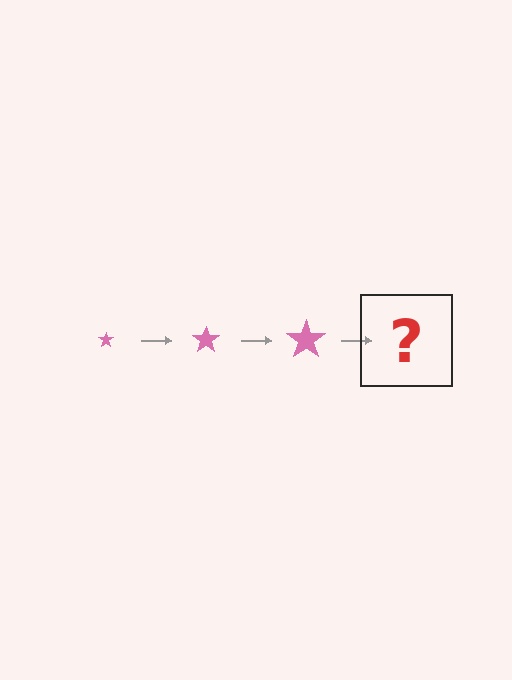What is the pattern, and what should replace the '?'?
The pattern is that the star gets progressively larger each step. The '?' should be a pink star, larger than the previous one.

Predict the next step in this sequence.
The next step is a pink star, larger than the previous one.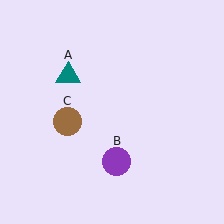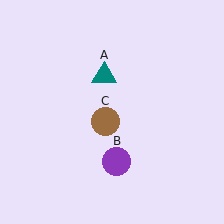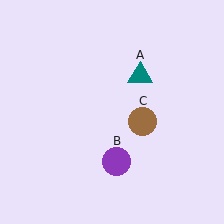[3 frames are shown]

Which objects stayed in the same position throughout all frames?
Purple circle (object B) remained stationary.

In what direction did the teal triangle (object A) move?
The teal triangle (object A) moved right.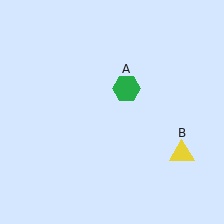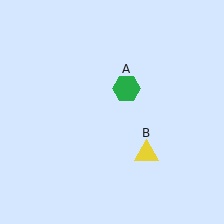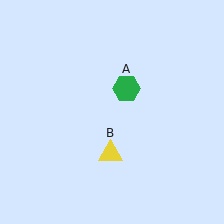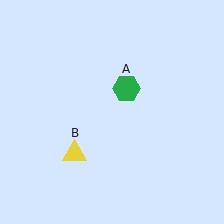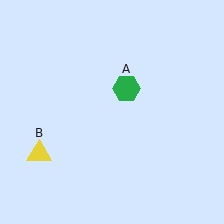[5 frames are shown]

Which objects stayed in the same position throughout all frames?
Green hexagon (object A) remained stationary.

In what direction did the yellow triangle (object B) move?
The yellow triangle (object B) moved left.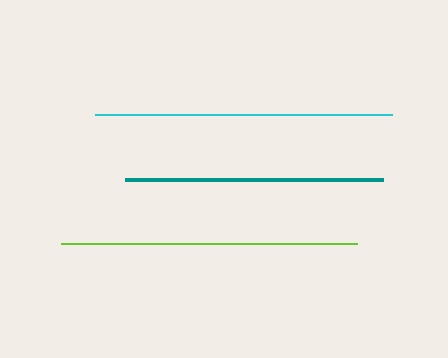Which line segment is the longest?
The cyan line is the longest at approximately 296 pixels.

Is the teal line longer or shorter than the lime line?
The lime line is longer than the teal line.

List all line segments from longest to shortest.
From longest to shortest: cyan, lime, teal.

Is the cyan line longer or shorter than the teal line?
The cyan line is longer than the teal line.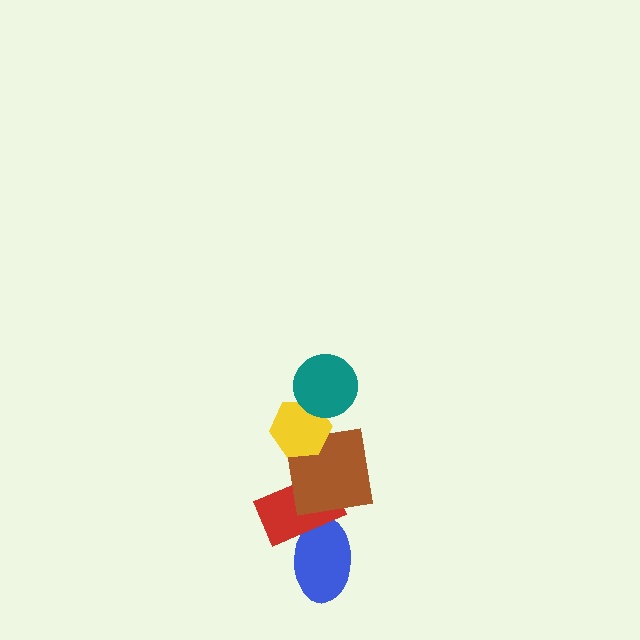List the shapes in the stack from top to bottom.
From top to bottom: the teal circle, the yellow hexagon, the brown square, the red rectangle, the blue ellipse.